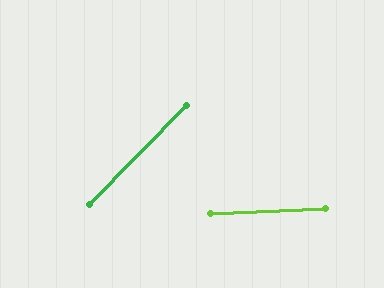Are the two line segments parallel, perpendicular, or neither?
Neither parallel nor perpendicular — they differ by about 43°.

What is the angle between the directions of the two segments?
Approximately 43 degrees.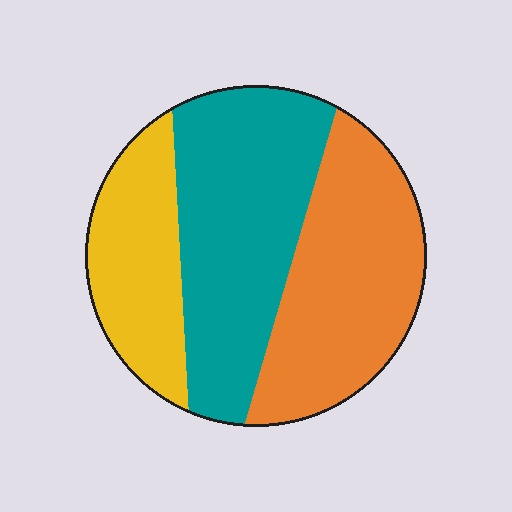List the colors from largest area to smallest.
From largest to smallest: teal, orange, yellow.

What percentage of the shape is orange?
Orange covers 37% of the shape.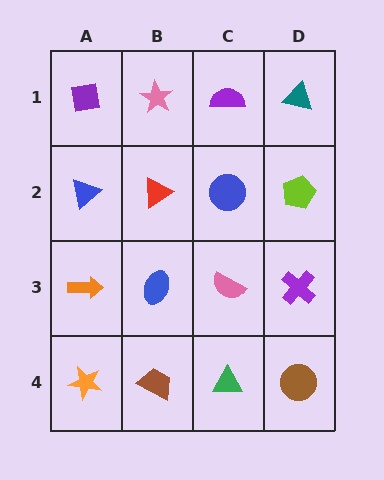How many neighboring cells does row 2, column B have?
4.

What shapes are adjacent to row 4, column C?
A pink semicircle (row 3, column C), a brown trapezoid (row 4, column B), a brown circle (row 4, column D).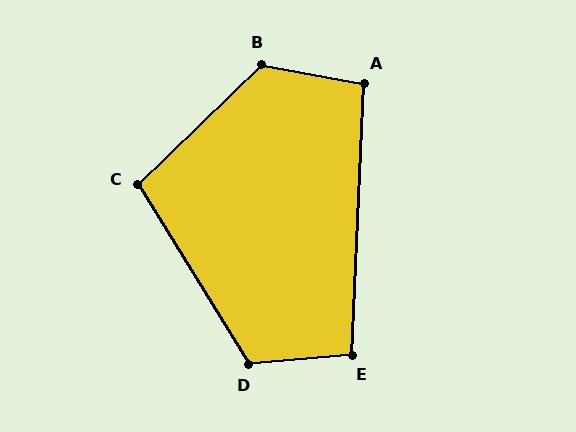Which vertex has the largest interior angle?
B, at approximately 126 degrees.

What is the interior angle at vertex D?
Approximately 117 degrees (obtuse).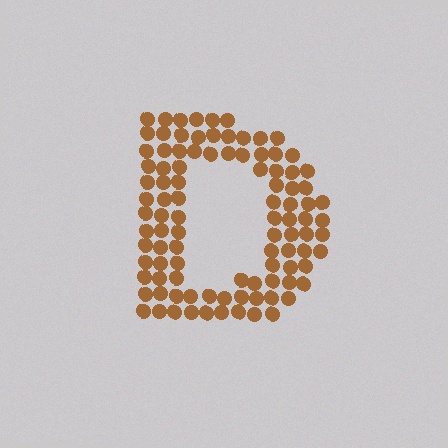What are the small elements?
The small elements are circles.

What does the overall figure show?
The overall figure shows the letter D.